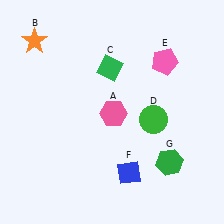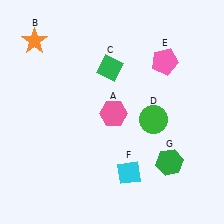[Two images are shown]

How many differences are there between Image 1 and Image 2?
There is 1 difference between the two images.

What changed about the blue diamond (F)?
In Image 1, F is blue. In Image 2, it changed to cyan.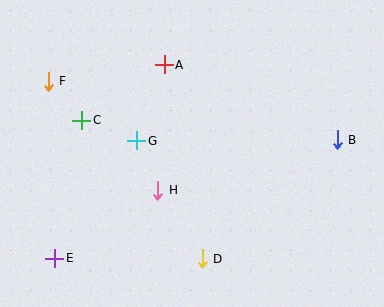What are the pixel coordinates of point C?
Point C is at (82, 120).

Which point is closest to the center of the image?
Point H at (158, 190) is closest to the center.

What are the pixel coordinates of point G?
Point G is at (137, 141).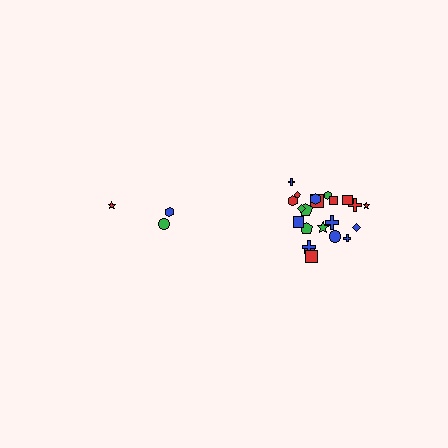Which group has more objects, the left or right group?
The right group.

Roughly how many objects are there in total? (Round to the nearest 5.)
Roughly 25 objects in total.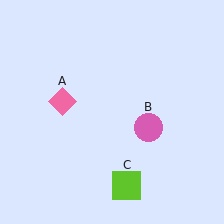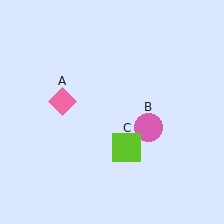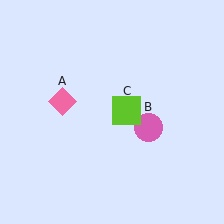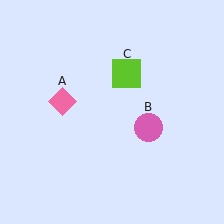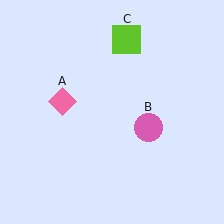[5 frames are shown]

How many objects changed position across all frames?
1 object changed position: lime square (object C).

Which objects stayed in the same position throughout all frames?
Pink diamond (object A) and pink circle (object B) remained stationary.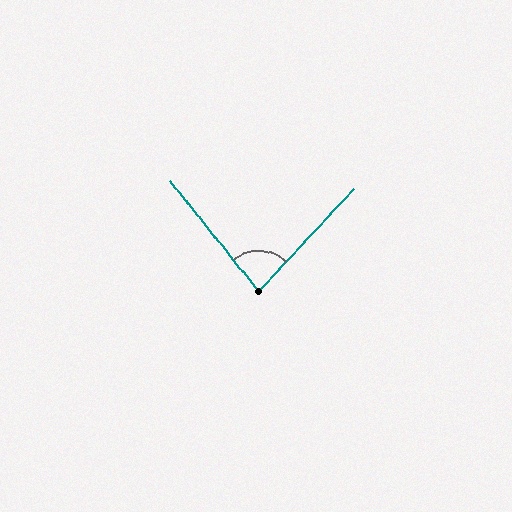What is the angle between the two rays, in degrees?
Approximately 81 degrees.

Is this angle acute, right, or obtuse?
It is acute.